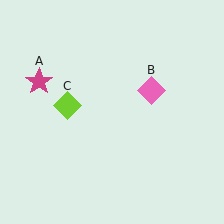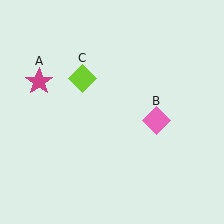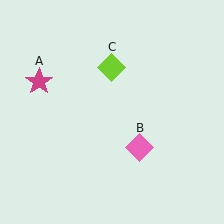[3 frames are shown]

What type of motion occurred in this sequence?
The pink diamond (object B), lime diamond (object C) rotated clockwise around the center of the scene.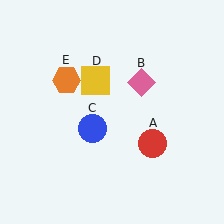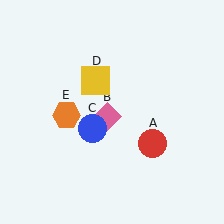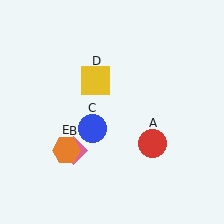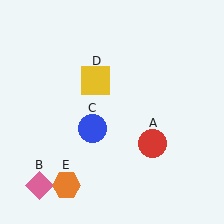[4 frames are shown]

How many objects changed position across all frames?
2 objects changed position: pink diamond (object B), orange hexagon (object E).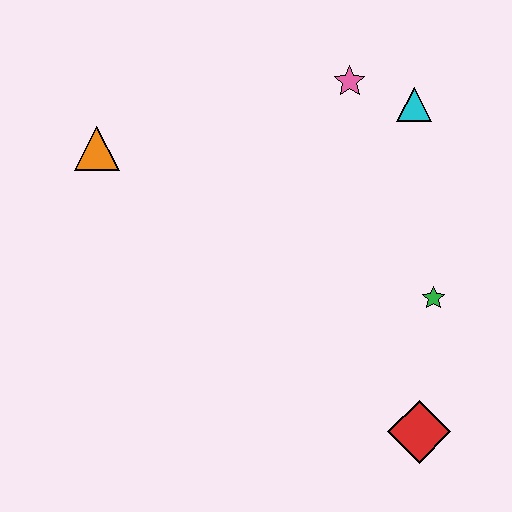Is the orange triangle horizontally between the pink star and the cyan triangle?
No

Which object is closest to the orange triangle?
The pink star is closest to the orange triangle.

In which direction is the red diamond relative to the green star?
The red diamond is below the green star.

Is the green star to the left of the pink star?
No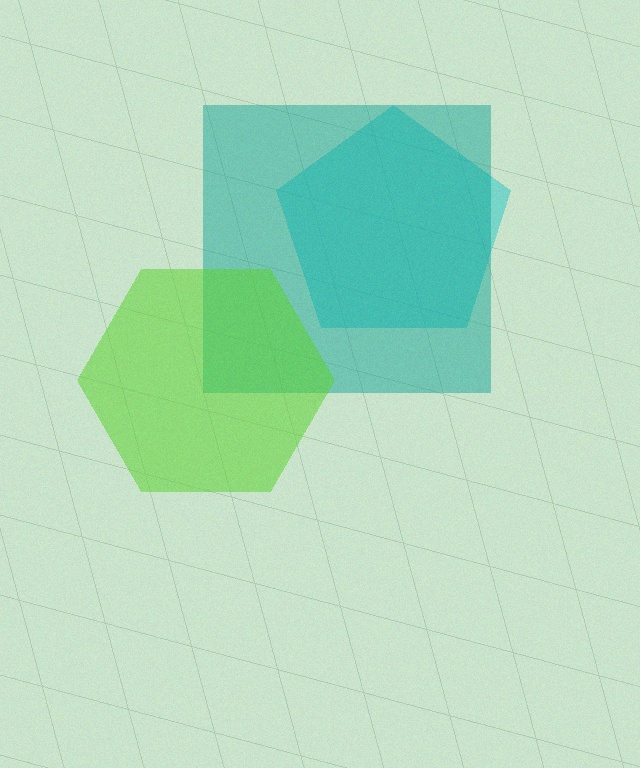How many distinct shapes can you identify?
There are 3 distinct shapes: a cyan pentagon, a teal square, a lime hexagon.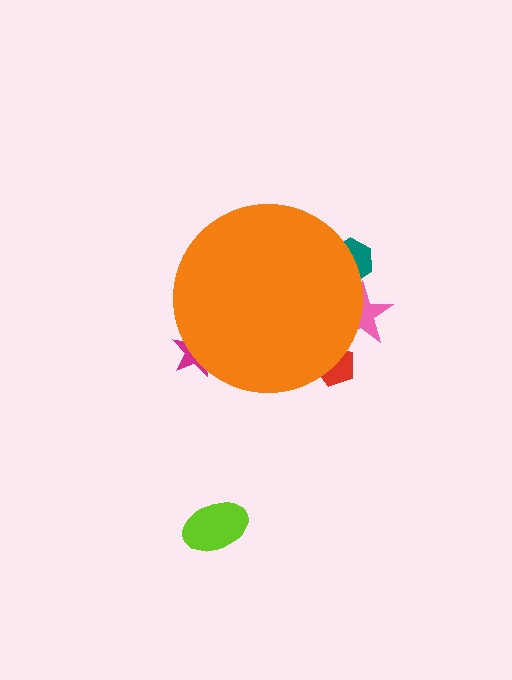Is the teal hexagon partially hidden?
Yes, the teal hexagon is partially hidden behind the orange circle.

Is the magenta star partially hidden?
Yes, the magenta star is partially hidden behind the orange circle.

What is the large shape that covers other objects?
An orange circle.